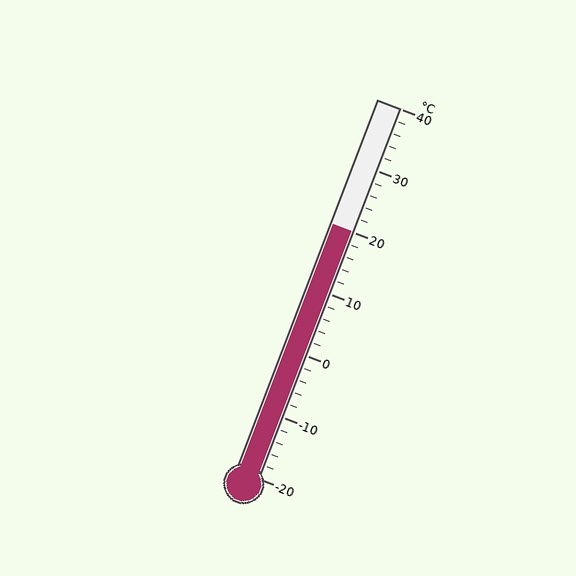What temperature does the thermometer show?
The thermometer shows approximately 20°C.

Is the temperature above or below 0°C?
The temperature is above 0°C.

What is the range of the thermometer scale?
The thermometer scale ranges from -20°C to 40°C.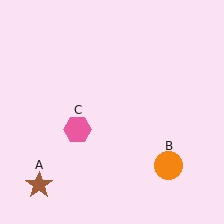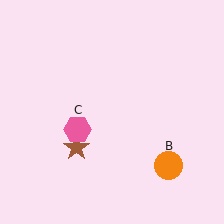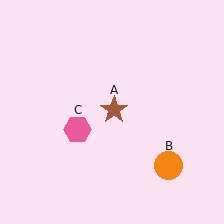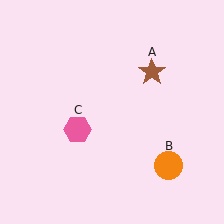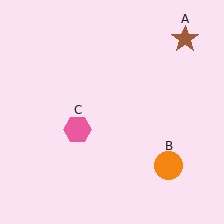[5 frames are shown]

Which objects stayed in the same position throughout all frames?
Orange circle (object B) and pink hexagon (object C) remained stationary.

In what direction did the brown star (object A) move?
The brown star (object A) moved up and to the right.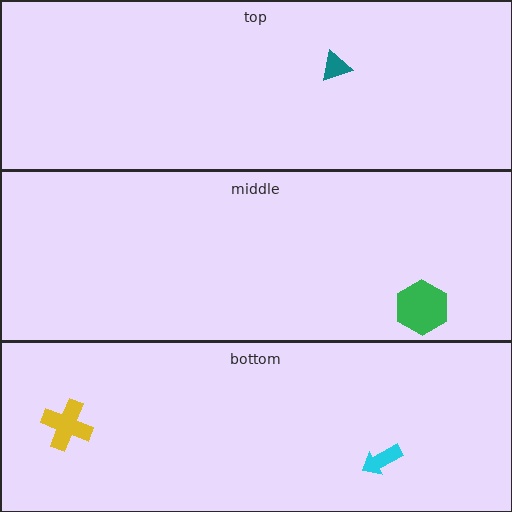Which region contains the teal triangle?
The top region.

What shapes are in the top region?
The teal triangle.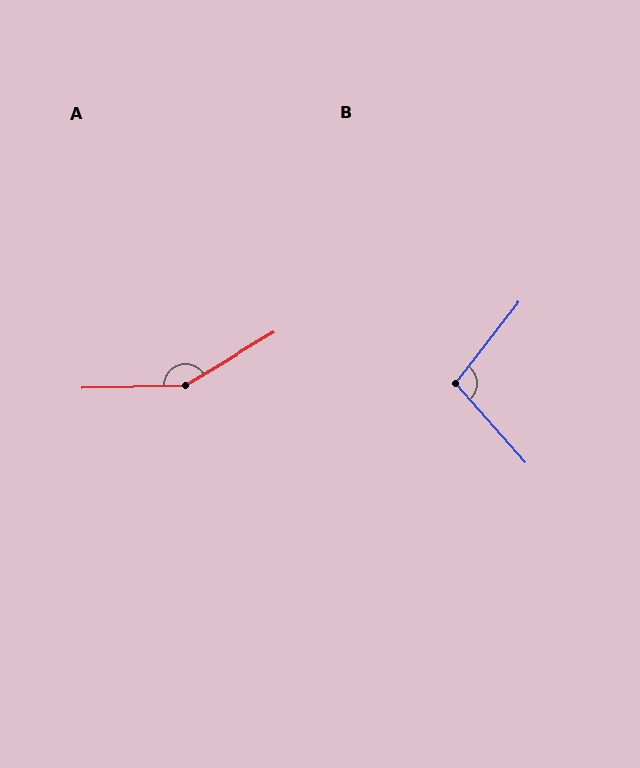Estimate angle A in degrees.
Approximately 151 degrees.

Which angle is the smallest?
B, at approximately 101 degrees.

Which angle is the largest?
A, at approximately 151 degrees.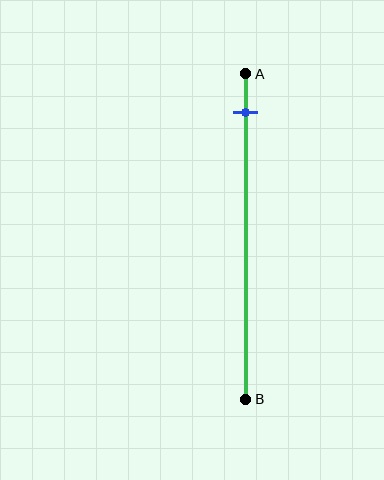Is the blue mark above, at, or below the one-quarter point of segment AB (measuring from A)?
The blue mark is above the one-quarter point of segment AB.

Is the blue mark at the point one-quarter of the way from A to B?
No, the mark is at about 10% from A, not at the 25% one-quarter point.